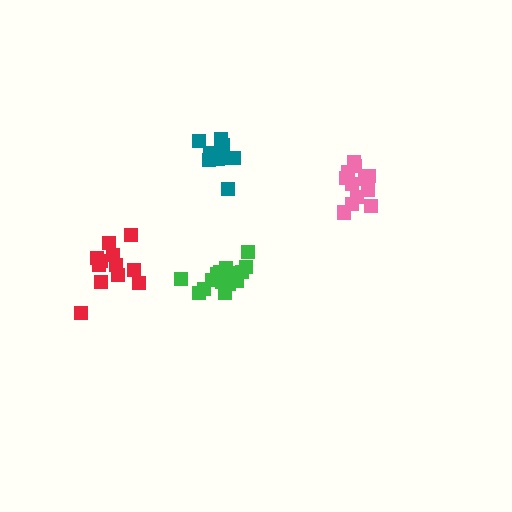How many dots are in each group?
Group 1: 12 dots, Group 2: 13 dots, Group 3: 9 dots, Group 4: 15 dots (49 total).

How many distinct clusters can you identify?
There are 4 distinct clusters.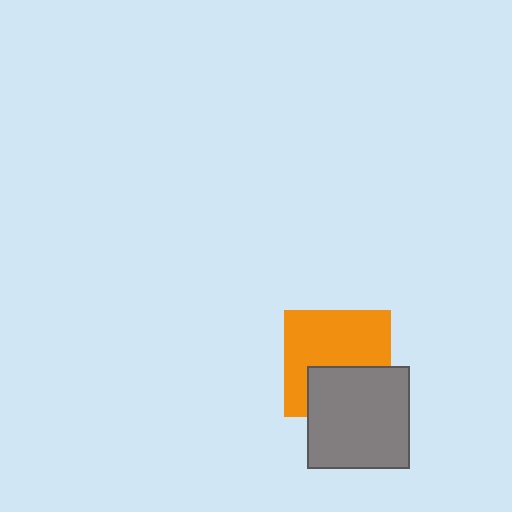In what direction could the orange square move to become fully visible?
The orange square could move up. That would shift it out from behind the gray square entirely.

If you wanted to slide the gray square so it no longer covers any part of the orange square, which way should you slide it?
Slide it down — that is the most direct way to separate the two shapes.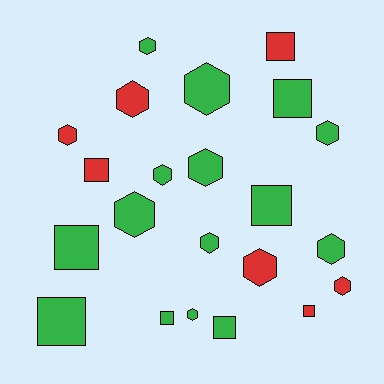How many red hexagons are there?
There are 4 red hexagons.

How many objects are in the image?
There are 22 objects.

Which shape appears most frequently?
Hexagon, with 13 objects.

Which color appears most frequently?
Green, with 15 objects.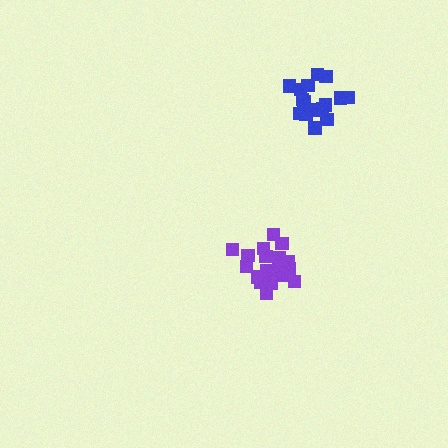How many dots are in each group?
Group 1: 20 dots, Group 2: 16 dots (36 total).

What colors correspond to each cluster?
The clusters are colored: purple, blue.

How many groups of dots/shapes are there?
There are 2 groups.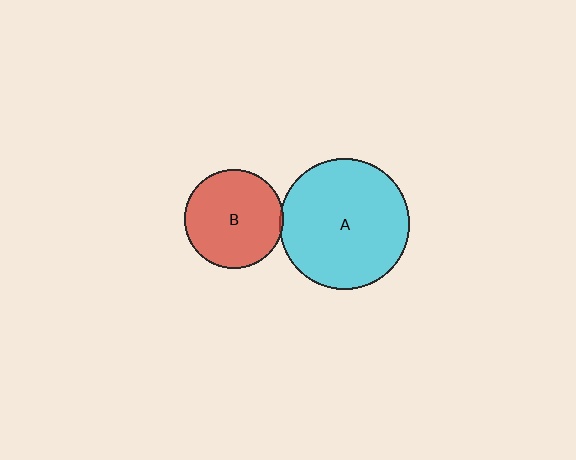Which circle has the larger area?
Circle A (cyan).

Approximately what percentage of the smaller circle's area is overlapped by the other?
Approximately 5%.